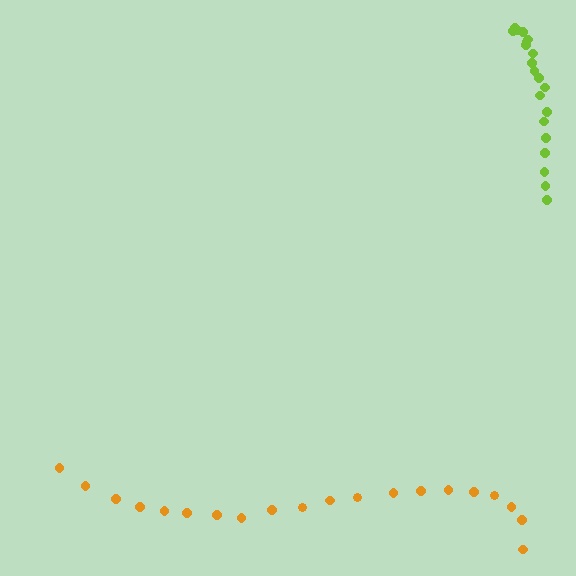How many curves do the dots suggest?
There are 2 distinct paths.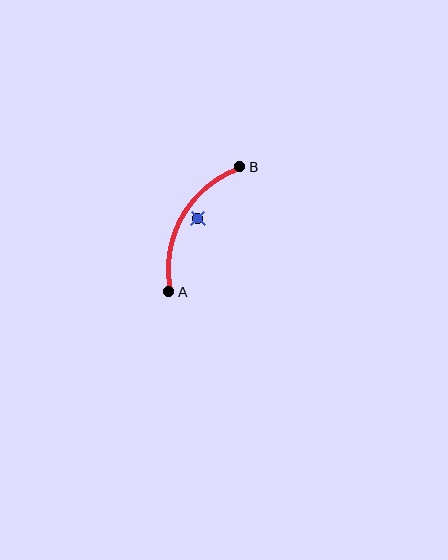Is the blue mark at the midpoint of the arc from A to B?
No — the blue mark does not lie on the arc at all. It sits slightly inside the curve.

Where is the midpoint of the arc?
The arc midpoint is the point on the curve farthest from the straight line joining A and B. It sits to the left of that line.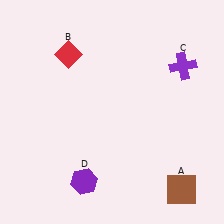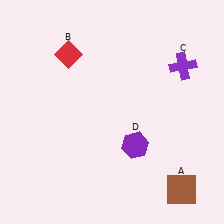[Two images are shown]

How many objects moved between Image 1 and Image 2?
1 object moved between the two images.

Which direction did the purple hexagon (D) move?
The purple hexagon (D) moved right.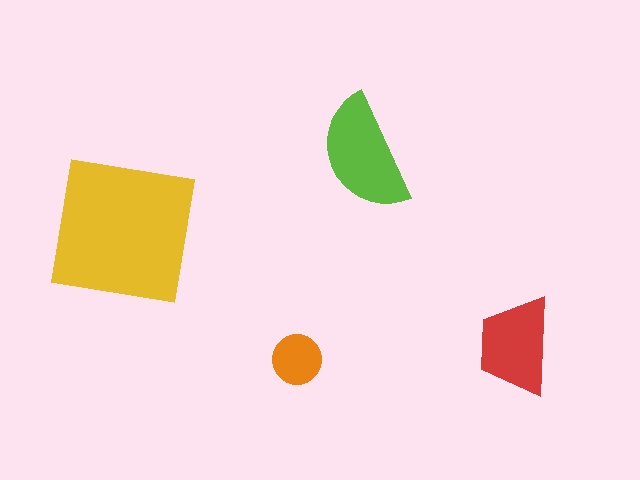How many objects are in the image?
There are 4 objects in the image.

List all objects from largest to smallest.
The yellow square, the lime semicircle, the red trapezoid, the orange circle.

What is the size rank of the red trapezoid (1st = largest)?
3rd.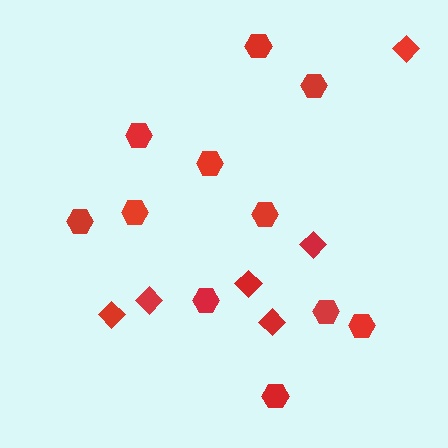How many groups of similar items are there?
There are 2 groups: one group of diamonds (6) and one group of hexagons (11).